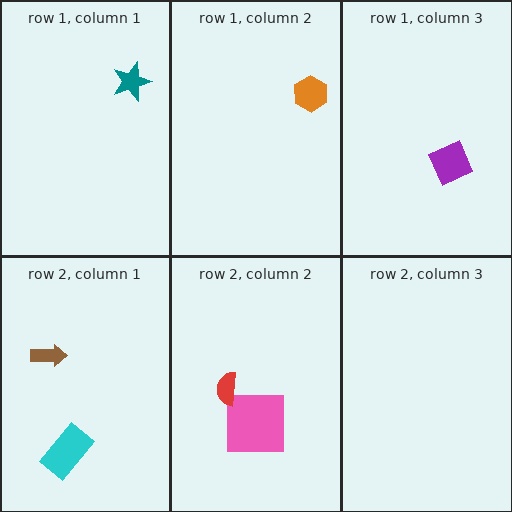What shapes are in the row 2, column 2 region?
The pink square, the red semicircle.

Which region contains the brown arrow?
The row 2, column 1 region.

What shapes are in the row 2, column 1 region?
The brown arrow, the cyan rectangle.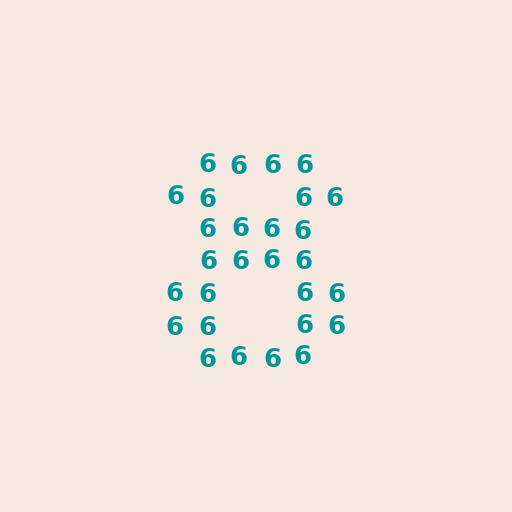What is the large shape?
The large shape is the digit 8.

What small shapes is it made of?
It is made of small digit 6's.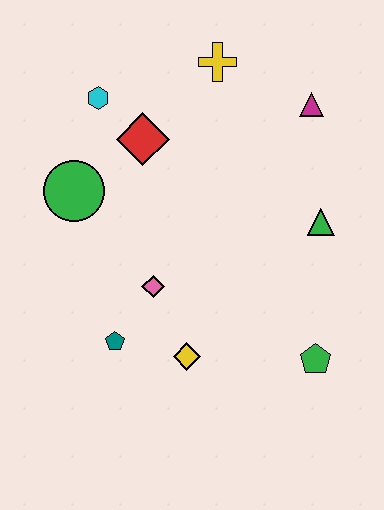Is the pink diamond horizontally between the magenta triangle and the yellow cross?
No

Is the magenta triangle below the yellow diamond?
No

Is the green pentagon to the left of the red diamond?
No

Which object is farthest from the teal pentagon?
The magenta triangle is farthest from the teal pentagon.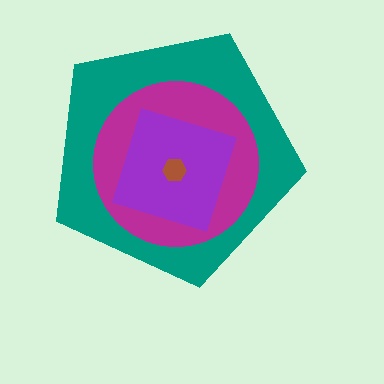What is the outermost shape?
The teal pentagon.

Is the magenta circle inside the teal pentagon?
Yes.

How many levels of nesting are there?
4.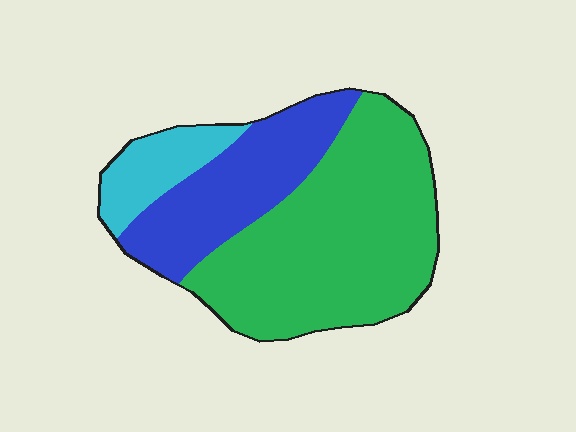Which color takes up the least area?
Cyan, at roughly 10%.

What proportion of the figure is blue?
Blue covers around 30% of the figure.